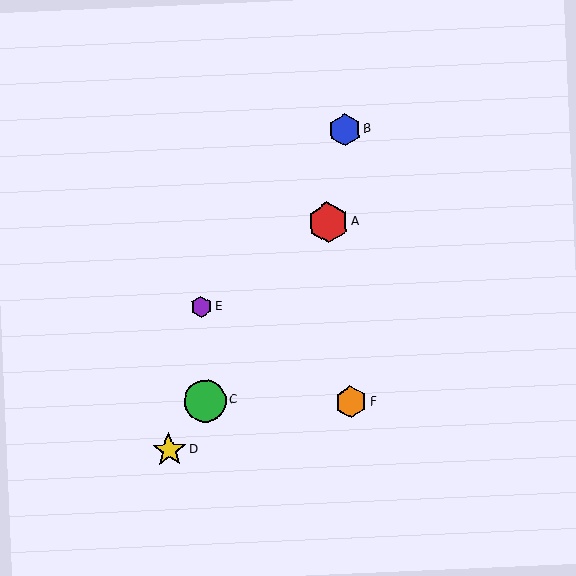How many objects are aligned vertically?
2 objects (C, E) are aligned vertically.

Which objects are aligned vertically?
Objects C, E are aligned vertically.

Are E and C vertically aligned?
Yes, both are at x≈201.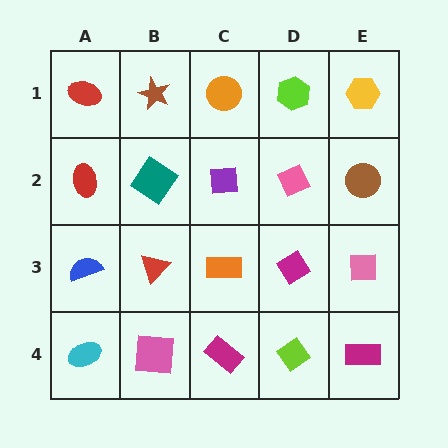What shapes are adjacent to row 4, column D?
A magenta diamond (row 3, column D), a magenta rectangle (row 4, column C), a magenta rectangle (row 4, column E).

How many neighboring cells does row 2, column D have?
4.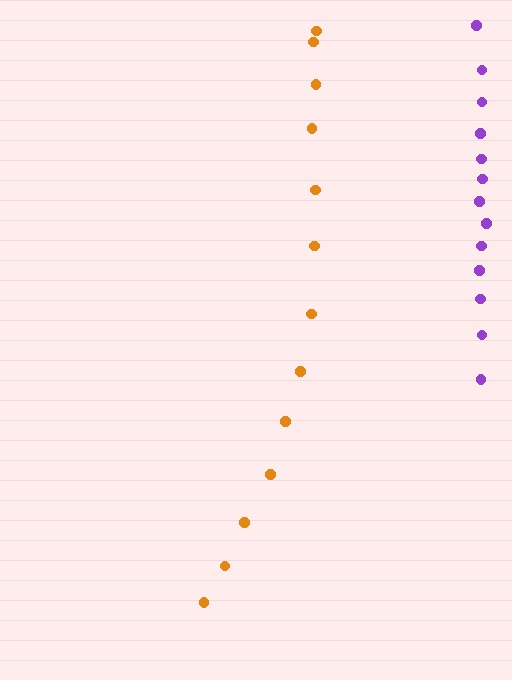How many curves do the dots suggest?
There are 2 distinct paths.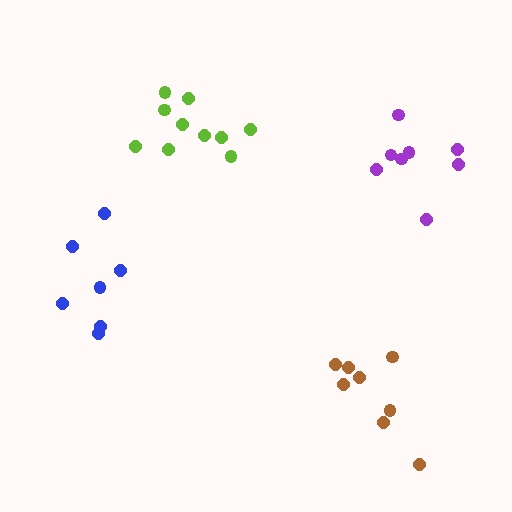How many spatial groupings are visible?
There are 4 spatial groupings.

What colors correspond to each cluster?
The clusters are colored: blue, brown, purple, lime.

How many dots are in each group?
Group 1: 7 dots, Group 2: 8 dots, Group 3: 8 dots, Group 4: 10 dots (33 total).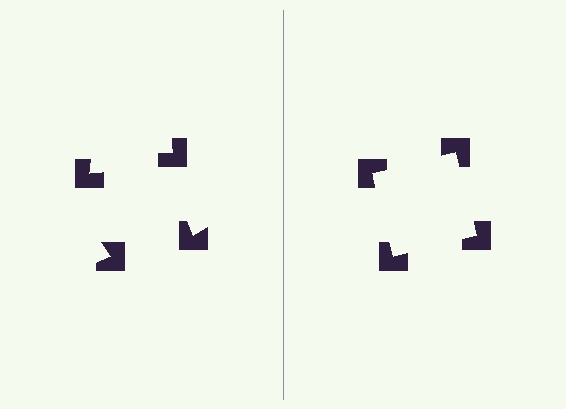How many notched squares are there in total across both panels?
8 — 4 on each side.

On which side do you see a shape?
An illusory square appears on the right side. On the left side the wedge cuts are rotated, so no coherent shape forms.